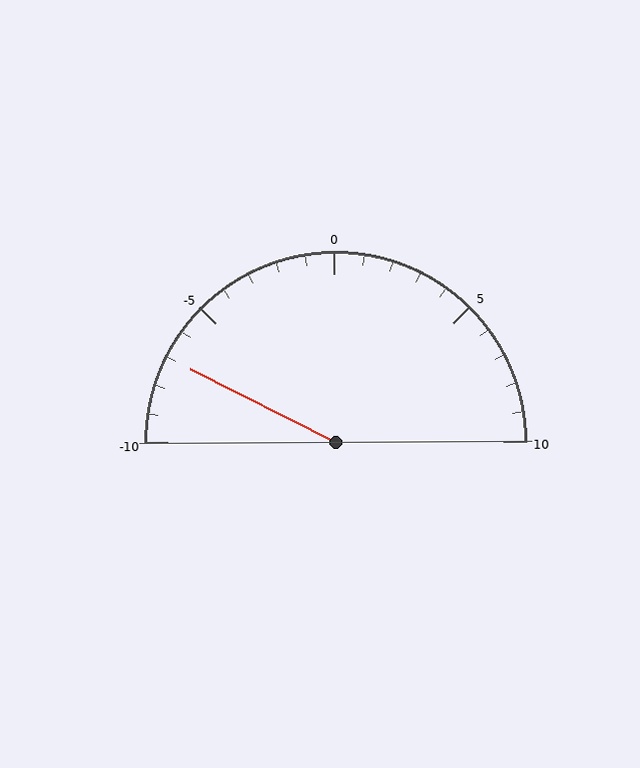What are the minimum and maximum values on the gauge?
The gauge ranges from -10 to 10.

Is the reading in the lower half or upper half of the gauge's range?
The reading is in the lower half of the range (-10 to 10).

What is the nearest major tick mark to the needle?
The nearest major tick mark is -5.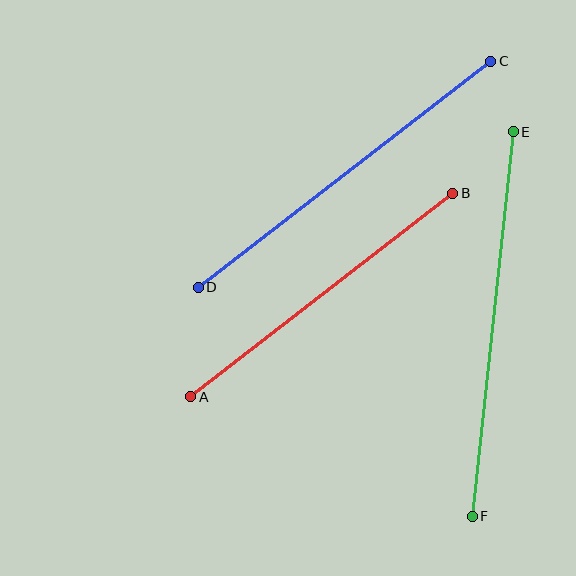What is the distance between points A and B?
The distance is approximately 332 pixels.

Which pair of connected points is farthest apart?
Points E and F are farthest apart.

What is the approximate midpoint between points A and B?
The midpoint is at approximately (322, 295) pixels.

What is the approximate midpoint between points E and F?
The midpoint is at approximately (493, 324) pixels.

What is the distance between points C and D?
The distance is approximately 370 pixels.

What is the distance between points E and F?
The distance is approximately 387 pixels.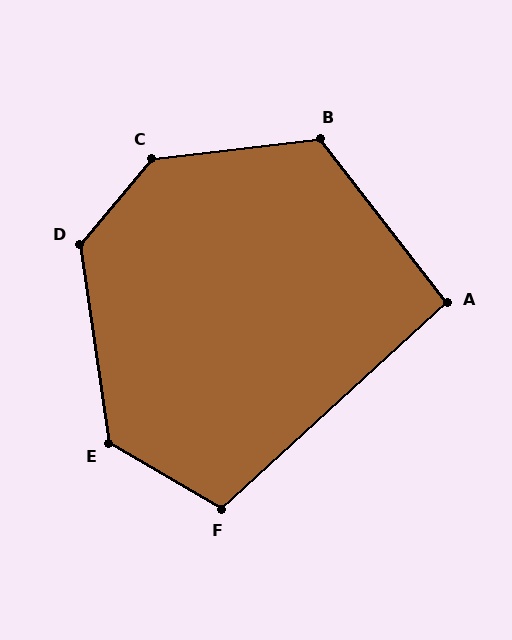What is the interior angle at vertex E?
Approximately 129 degrees (obtuse).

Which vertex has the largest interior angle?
C, at approximately 137 degrees.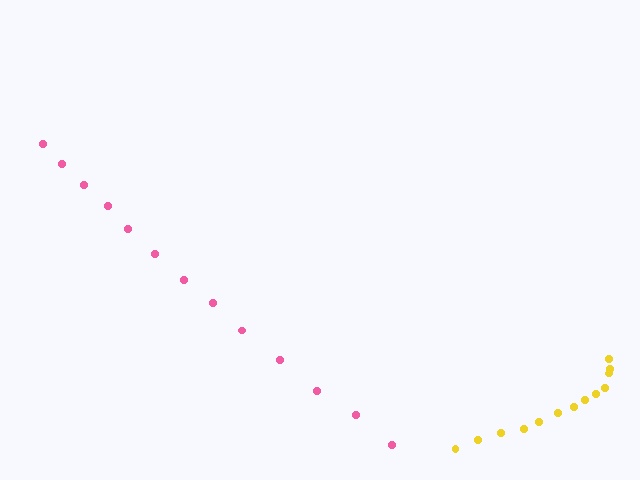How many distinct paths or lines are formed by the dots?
There are 2 distinct paths.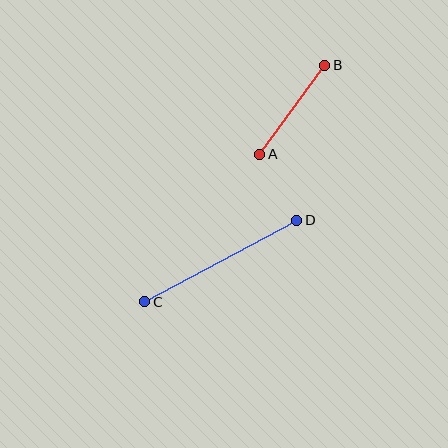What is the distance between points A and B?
The distance is approximately 110 pixels.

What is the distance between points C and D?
The distance is approximately 173 pixels.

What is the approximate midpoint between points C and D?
The midpoint is at approximately (221, 261) pixels.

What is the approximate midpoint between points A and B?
The midpoint is at approximately (292, 110) pixels.